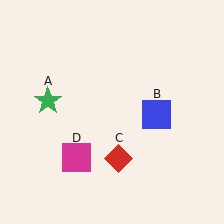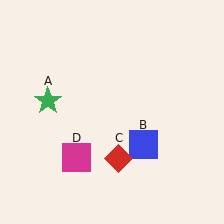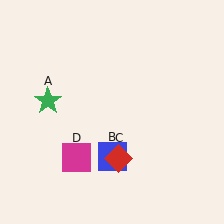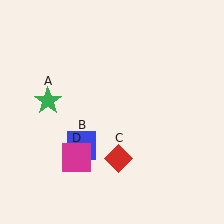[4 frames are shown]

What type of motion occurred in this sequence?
The blue square (object B) rotated clockwise around the center of the scene.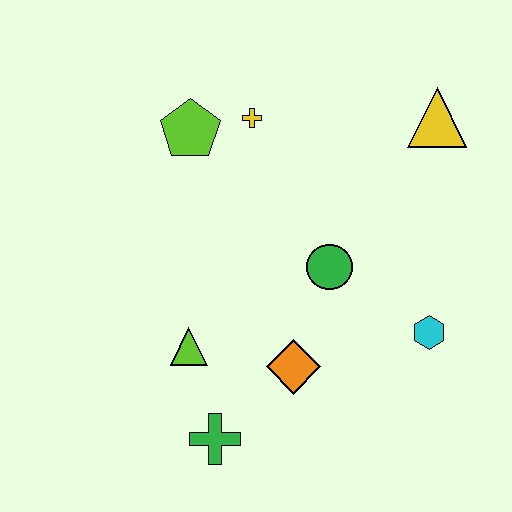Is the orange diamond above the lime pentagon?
No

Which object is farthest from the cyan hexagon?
The lime pentagon is farthest from the cyan hexagon.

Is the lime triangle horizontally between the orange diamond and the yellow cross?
No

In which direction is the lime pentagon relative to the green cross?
The lime pentagon is above the green cross.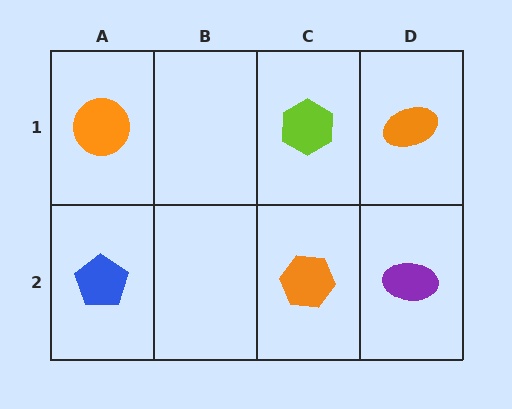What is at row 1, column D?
An orange ellipse.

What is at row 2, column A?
A blue pentagon.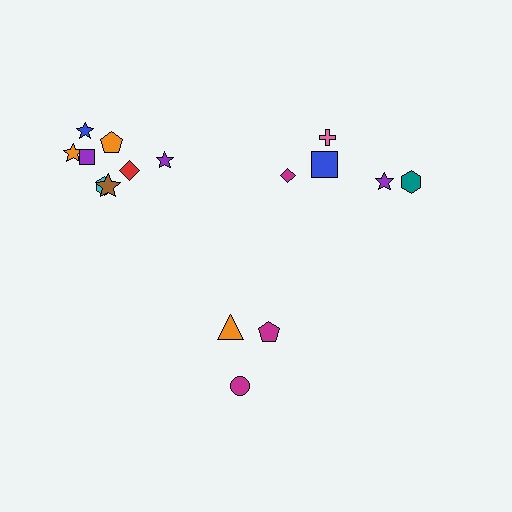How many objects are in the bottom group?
There are 3 objects.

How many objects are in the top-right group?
There are 5 objects.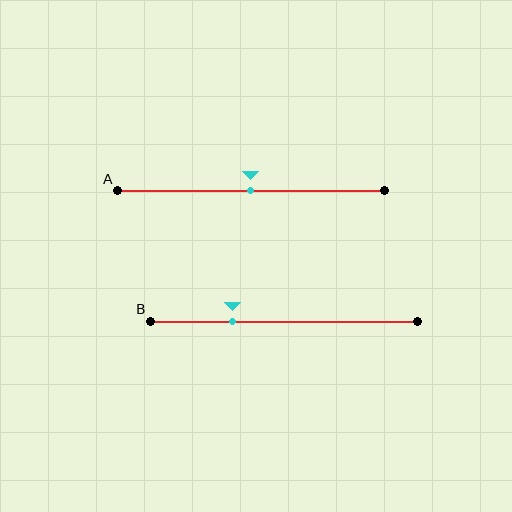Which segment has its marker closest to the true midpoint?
Segment A has its marker closest to the true midpoint.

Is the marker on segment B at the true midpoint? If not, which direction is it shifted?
No, the marker on segment B is shifted to the left by about 19% of the segment length.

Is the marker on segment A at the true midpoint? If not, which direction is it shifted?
Yes, the marker on segment A is at the true midpoint.